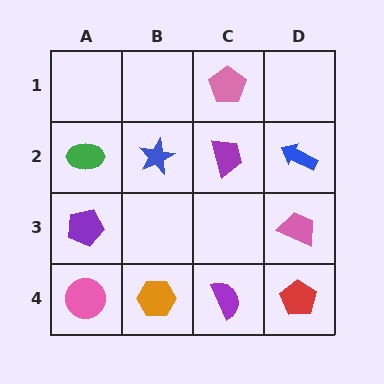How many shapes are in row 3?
2 shapes.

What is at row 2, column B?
A blue star.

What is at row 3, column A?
A purple pentagon.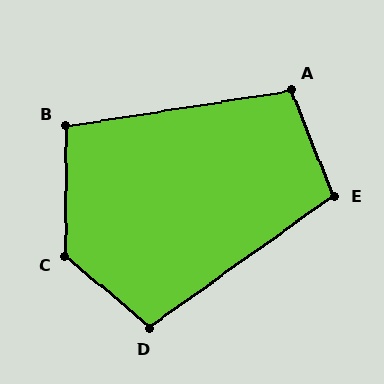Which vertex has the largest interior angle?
C, at approximately 130 degrees.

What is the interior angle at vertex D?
Approximately 104 degrees (obtuse).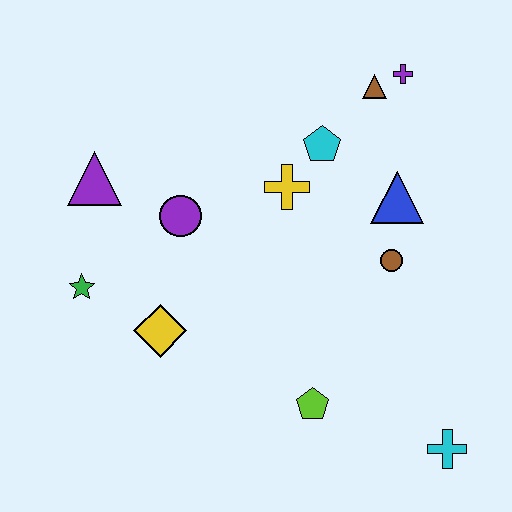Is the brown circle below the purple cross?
Yes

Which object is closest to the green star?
The yellow diamond is closest to the green star.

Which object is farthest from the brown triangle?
The cyan cross is farthest from the brown triangle.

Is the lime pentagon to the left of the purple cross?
Yes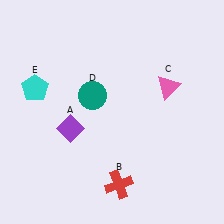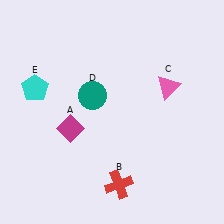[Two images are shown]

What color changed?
The diamond (A) changed from purple in Image 1 to magenta in Image 2.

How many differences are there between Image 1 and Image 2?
There is 1 difference between the two images.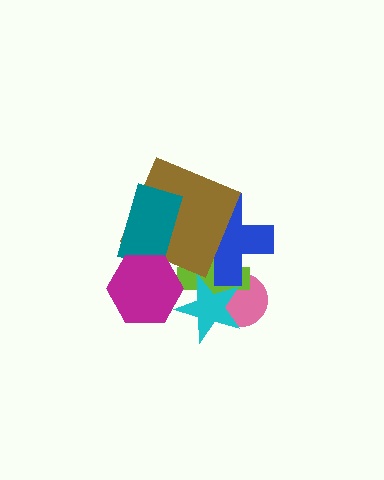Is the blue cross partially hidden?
Yes, it is partially covered by another shape.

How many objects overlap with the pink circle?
3 objects overlap with the pink circle.